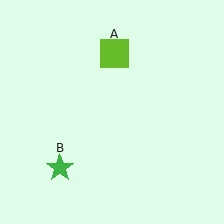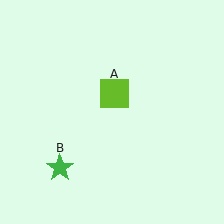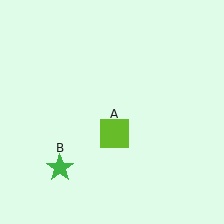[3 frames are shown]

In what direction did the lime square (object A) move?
The lime square (object A) moved down.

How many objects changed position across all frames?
1 object changed position: lime square (object A).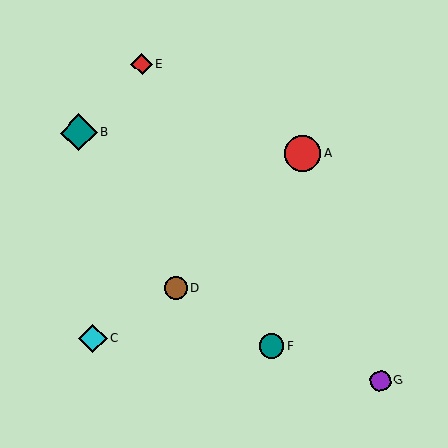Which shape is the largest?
The teal diamond (labeled B) is the largest.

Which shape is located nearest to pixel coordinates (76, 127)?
The teal diamond (labeled B) at (78, 133) is nearest to that location.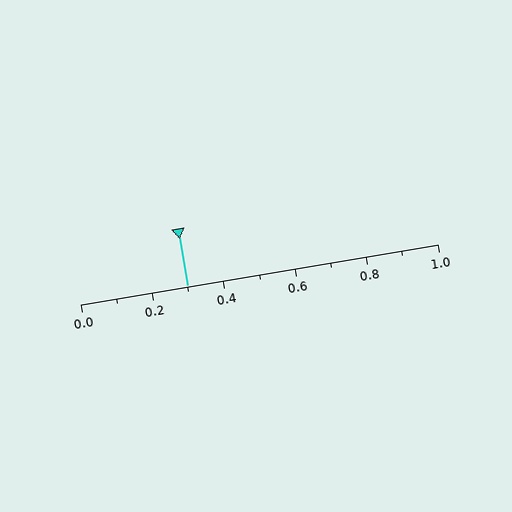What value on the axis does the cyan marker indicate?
The marker indicates approximately 0.3.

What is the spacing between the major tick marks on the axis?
The major ticks are spaced 0.2 apart.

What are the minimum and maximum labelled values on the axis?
The axis runs from 0.0 to 1.0.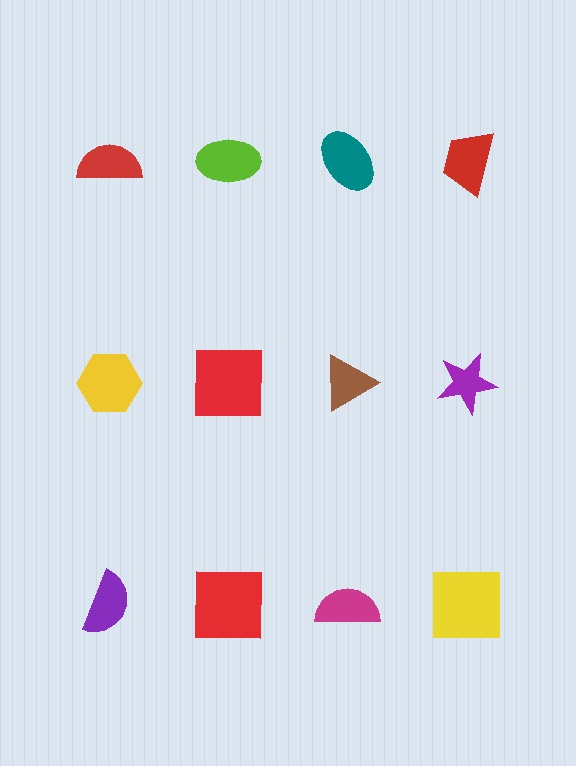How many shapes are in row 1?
4 shapes.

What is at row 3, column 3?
A magenta semicircle.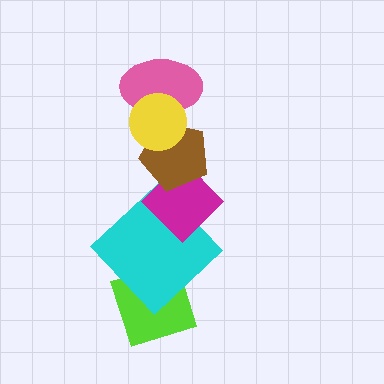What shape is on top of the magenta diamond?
The brown pentagon is on top of the magenta diamond.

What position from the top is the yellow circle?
The yellow circle is 1st from the top.